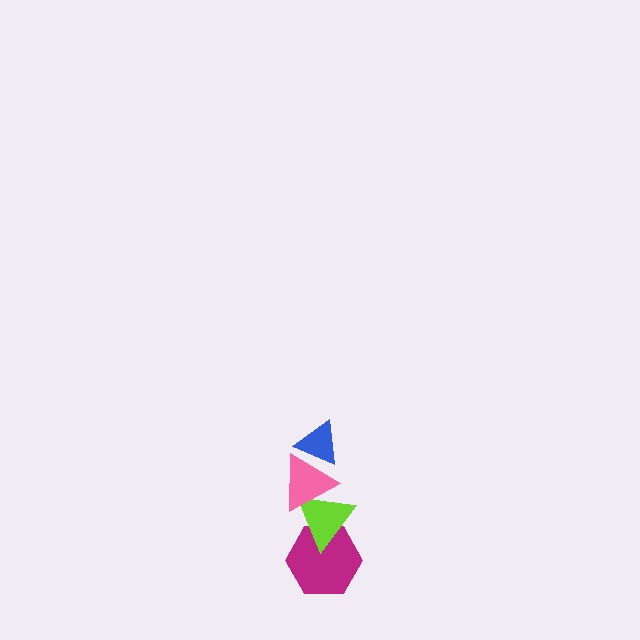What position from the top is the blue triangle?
The blue triangle is 1st from the top.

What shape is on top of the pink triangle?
The blue triangle is on top of the pink triangle.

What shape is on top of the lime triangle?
The pink triangle is on top of the lime triangle.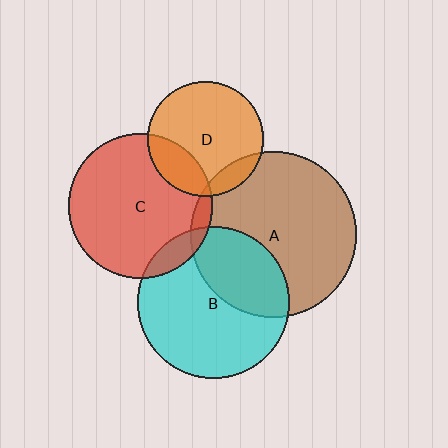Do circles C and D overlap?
Yes.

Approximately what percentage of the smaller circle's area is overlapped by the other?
Approximately 20%.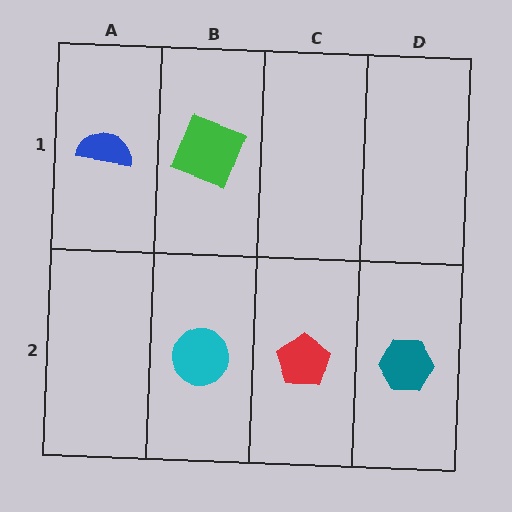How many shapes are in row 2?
3 shapes.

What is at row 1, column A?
A blue semicircle.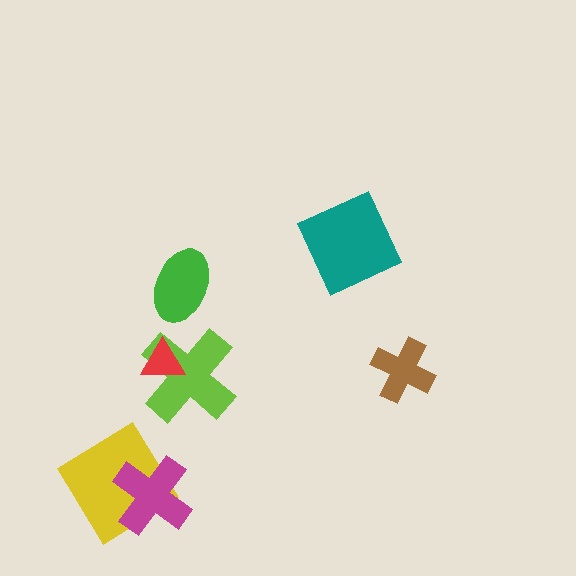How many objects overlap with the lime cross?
1 object overlaps with the lime cross.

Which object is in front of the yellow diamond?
The magenta cross is in front of the yellow diamond.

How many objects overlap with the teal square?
0 objects overlap with the teal square.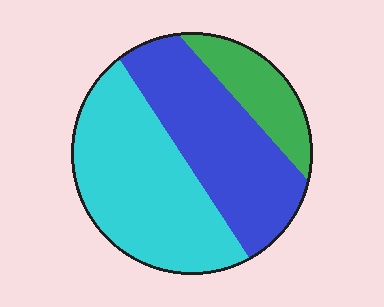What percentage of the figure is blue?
Blue covers around 40% of the figure.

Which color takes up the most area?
Cyan, at roughly 45%.